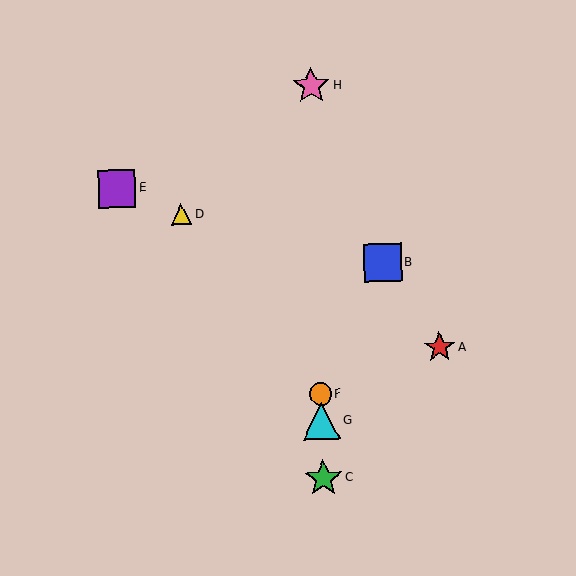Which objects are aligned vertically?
Objects C, F, G, H are aligned vertically.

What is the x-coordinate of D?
Object D is at x≈181.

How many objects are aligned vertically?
4 objects (C, F, G, H) are aligned vertically.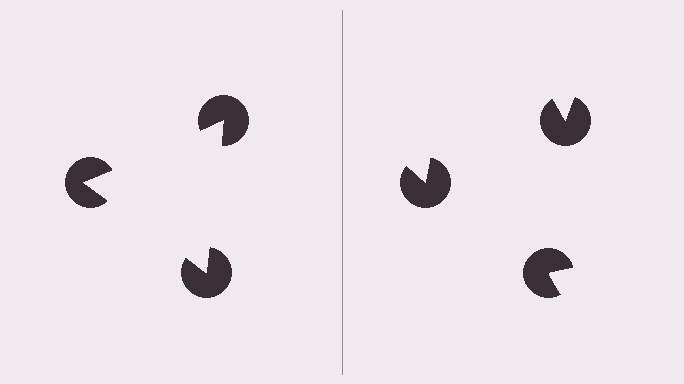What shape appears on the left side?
An illusory triangle.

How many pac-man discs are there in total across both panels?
6 — 3 on each side.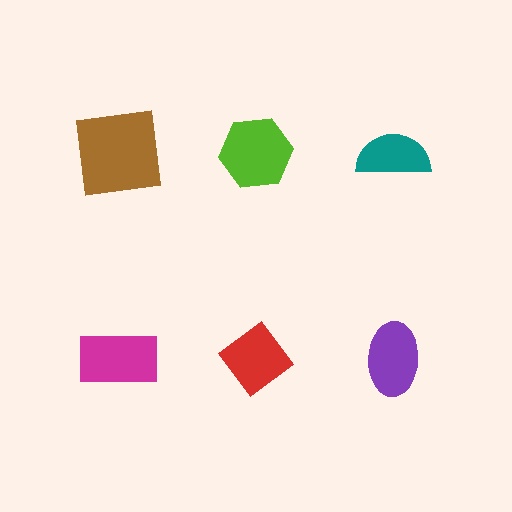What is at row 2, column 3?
A purple ellipse.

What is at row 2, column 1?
A magenta rectangle.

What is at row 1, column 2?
A lime hexagon.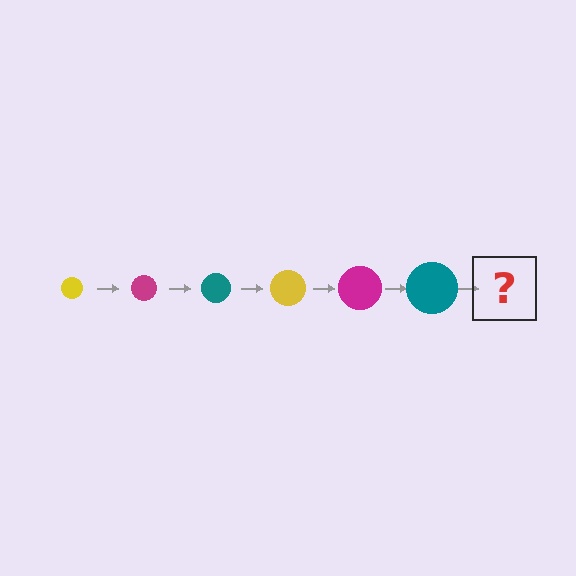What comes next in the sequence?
The next element should be a yellow circle, larger than the previous one.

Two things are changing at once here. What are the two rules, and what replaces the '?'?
The two rules are that the circle grows larger each step and the color cycles through yellow, magenta, and teal. The '?' should be a yellow circle, larger than the previous one.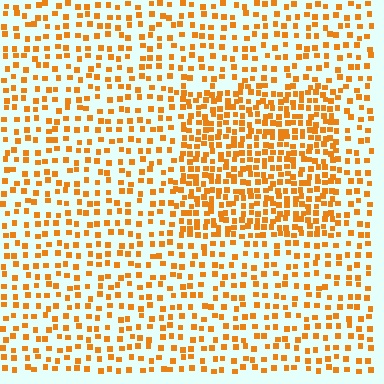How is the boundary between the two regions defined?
The boundary is defined by a change in element density (approximately 1.9x ratio). All elements are the same color, size, and shape.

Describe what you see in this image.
The image contains small orange elements arranged at two different densities. A rectangle-shaped region is visible where the elements are more densely packed than the surrounding area.